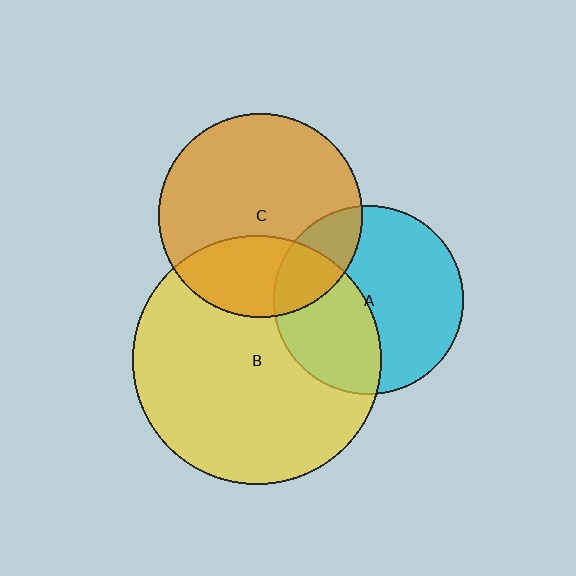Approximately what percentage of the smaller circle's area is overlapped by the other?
Approximately 40%.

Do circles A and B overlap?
Yes.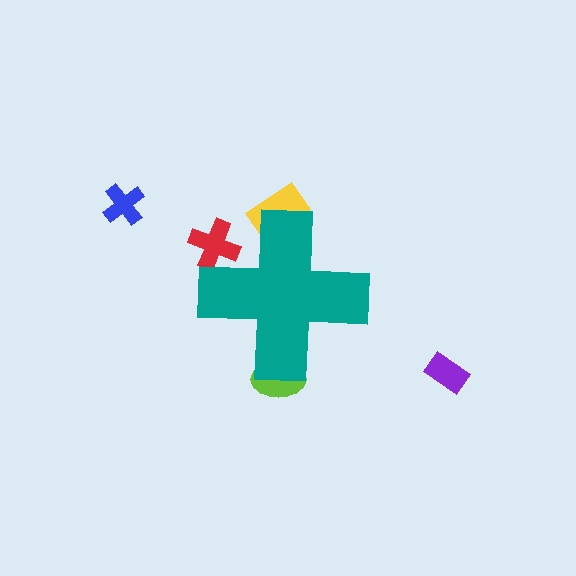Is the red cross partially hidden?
Yes, the red cross is partially hidden behind the teal cross.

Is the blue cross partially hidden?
No, the blue cross is fully visible.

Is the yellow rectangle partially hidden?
Yes, the yellow rectangle is partially hidden behind the teal cross.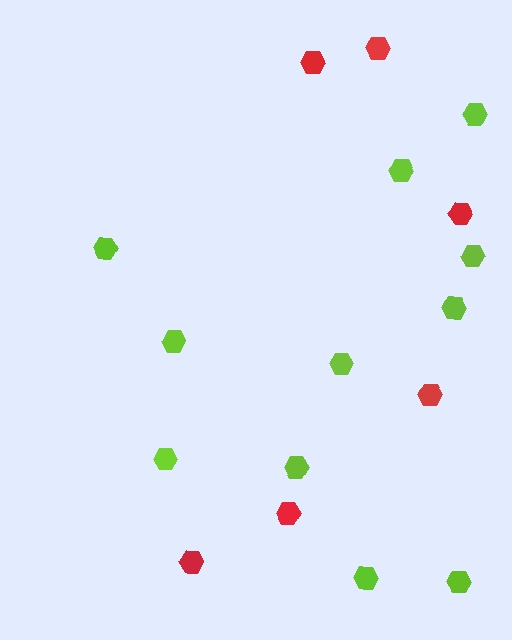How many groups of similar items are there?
There are 2 groups: one group of lime hexagons (11) and one group of red hexagons (6).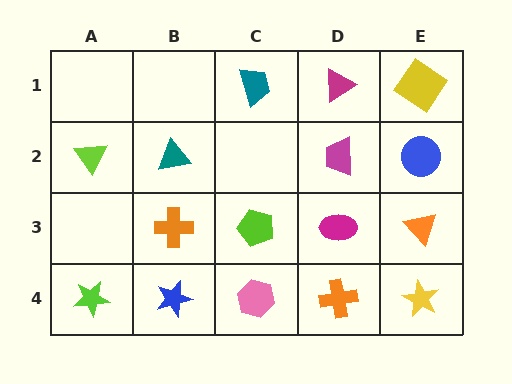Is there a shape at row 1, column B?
No, that cell is empty.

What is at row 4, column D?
An orange cross.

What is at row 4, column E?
A yellow star.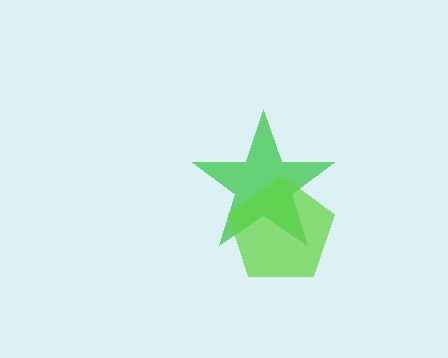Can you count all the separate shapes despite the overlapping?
Yes, there are 2 separate shapes.